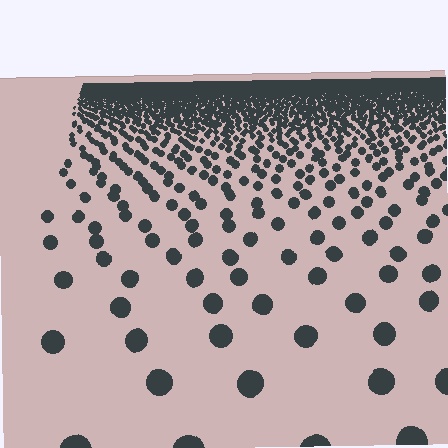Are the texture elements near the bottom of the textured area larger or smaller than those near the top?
Larger. Near the bottom, elements are closer to the viewer and appear at a bigger on-screen size.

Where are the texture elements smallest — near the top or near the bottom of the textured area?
Near the top.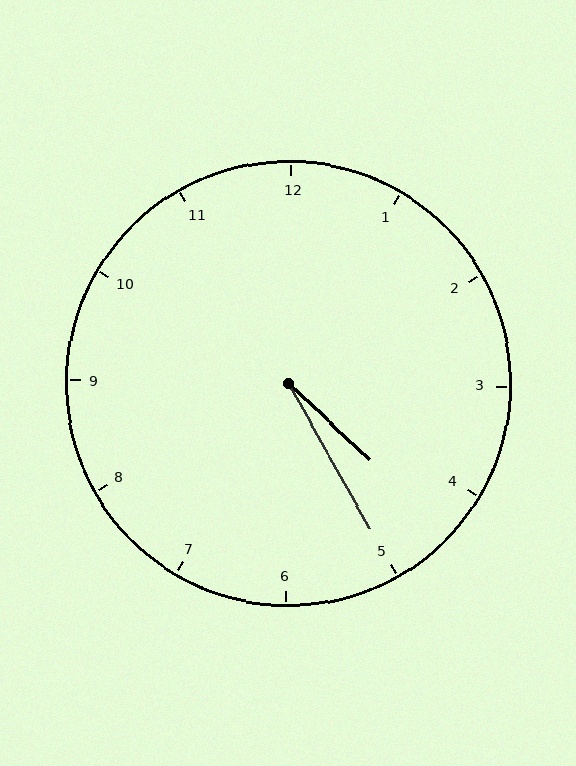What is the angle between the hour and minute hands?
Approximately 18 degrees.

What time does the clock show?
4:25.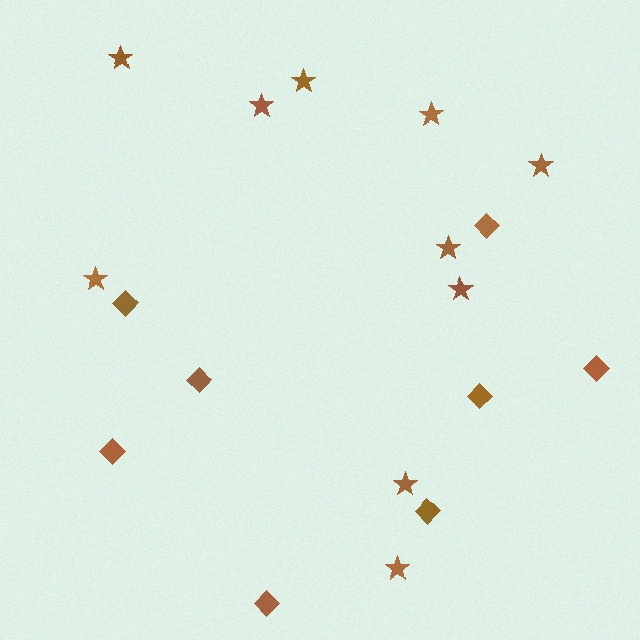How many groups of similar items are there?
There are 2 groups: one group of stars (10) and one group of diamonds (8).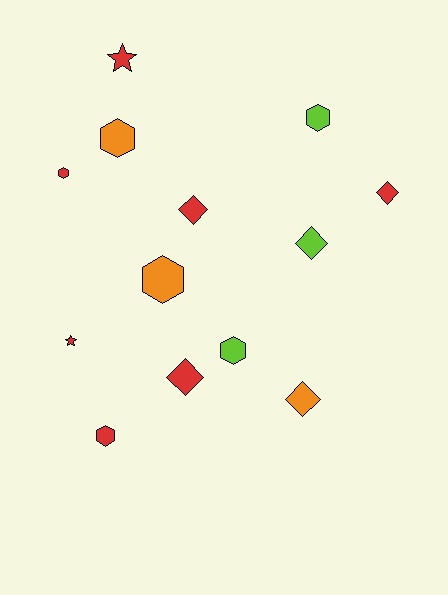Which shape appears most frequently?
Hexagon, with 6 objects.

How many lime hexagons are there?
There are 2 lime hexagons.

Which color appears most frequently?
Red, with 7 objects.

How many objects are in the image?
There are 13 objects.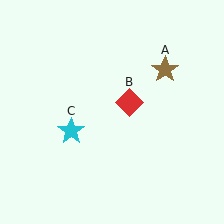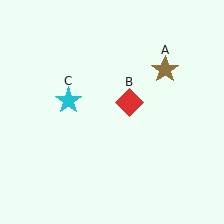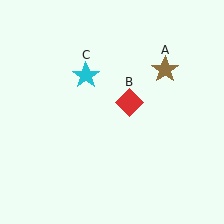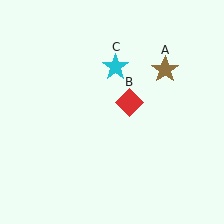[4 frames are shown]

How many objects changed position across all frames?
1 object changed position: cyan star (object C).